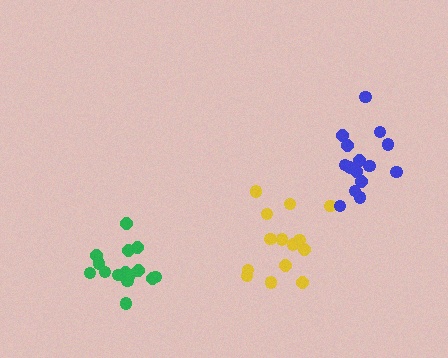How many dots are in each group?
Group 1: 15 dots, Group 2: 14 dots, Group 3: 15 dots (44 total).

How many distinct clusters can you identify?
There are 3 distinct clusters.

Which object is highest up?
The blue cluster is topmost.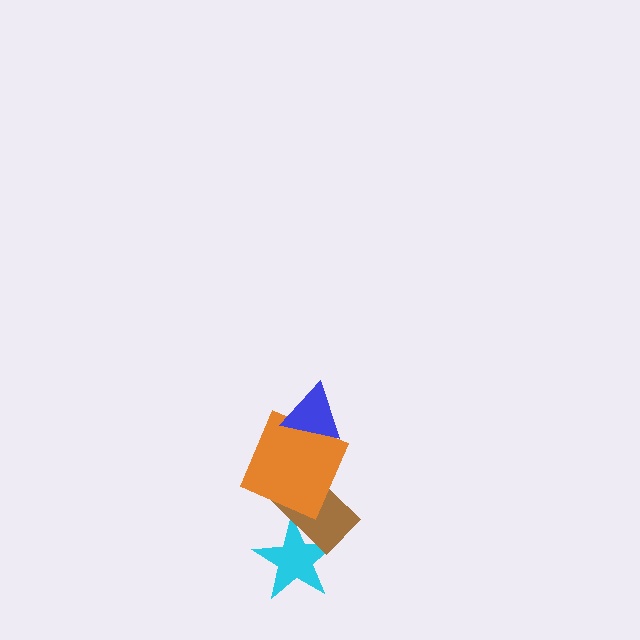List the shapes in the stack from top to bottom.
From top to bottom: the blue triangle, the orange square, the brown rectangle, the cyan star.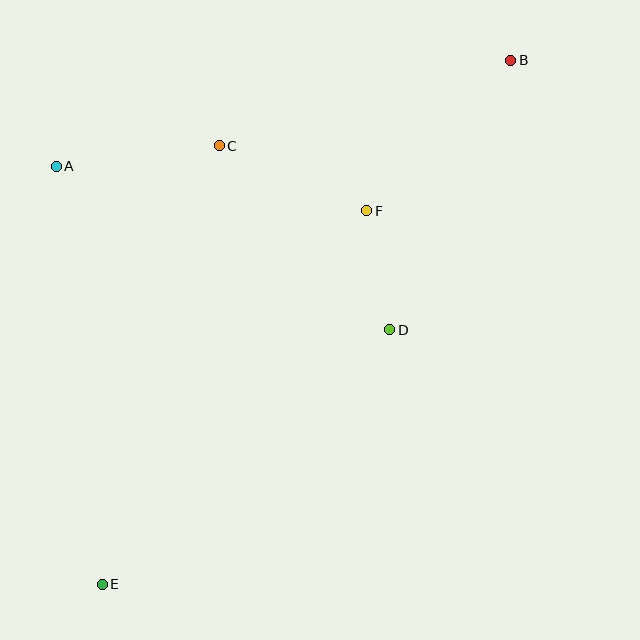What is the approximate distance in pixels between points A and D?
The distance between A and D is approximately 372 pixels.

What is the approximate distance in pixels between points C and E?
The distance between C and E is approximately 454 pixels.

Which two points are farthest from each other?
Points B and E are farthest from each other.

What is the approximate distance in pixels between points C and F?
The distance between C and F is approximately 161 pixels.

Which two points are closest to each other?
Points D and F are closest to each other.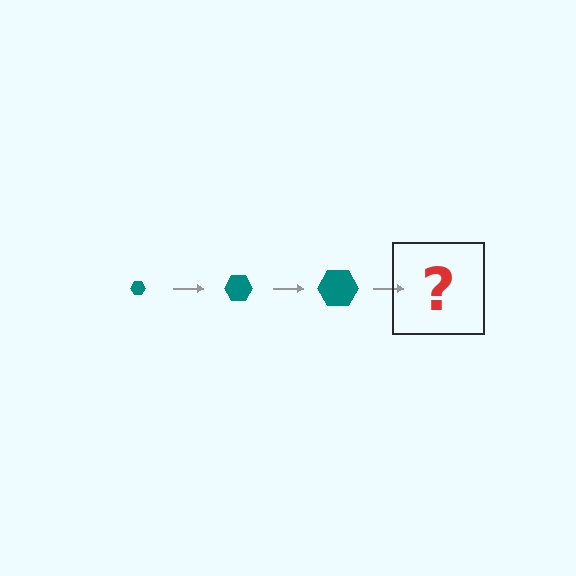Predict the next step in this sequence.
The next step is a teal hexagon, larger than the previous one.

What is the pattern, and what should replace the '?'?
The pattern is that the hexagon gets progressively larger each step. The '?' should be a teal hexagon, larger than the previous one.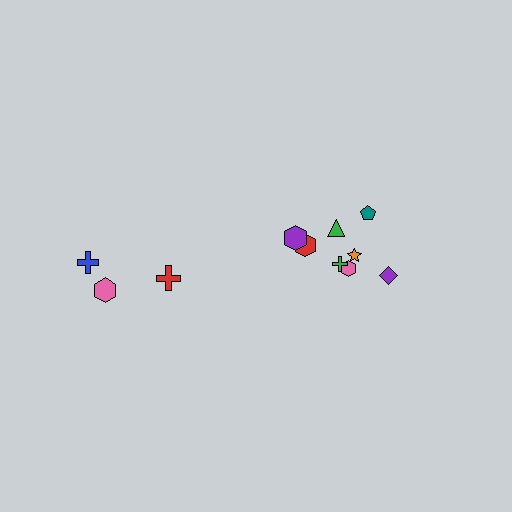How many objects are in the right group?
There are 8 objects.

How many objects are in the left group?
There are 3 objects.